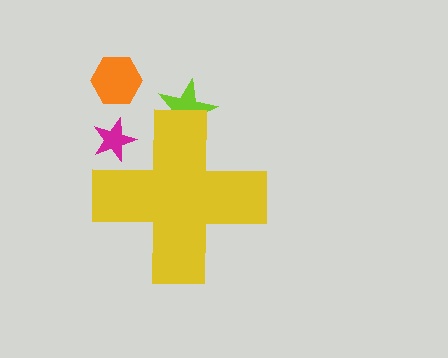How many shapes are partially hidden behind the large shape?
2 shapes are partially hidden.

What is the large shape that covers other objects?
A yellow cross.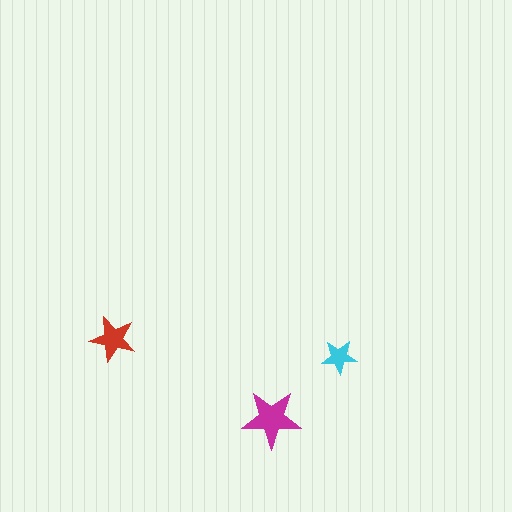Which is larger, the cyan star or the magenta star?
The magenta one.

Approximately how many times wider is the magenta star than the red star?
About 1.5 times wider.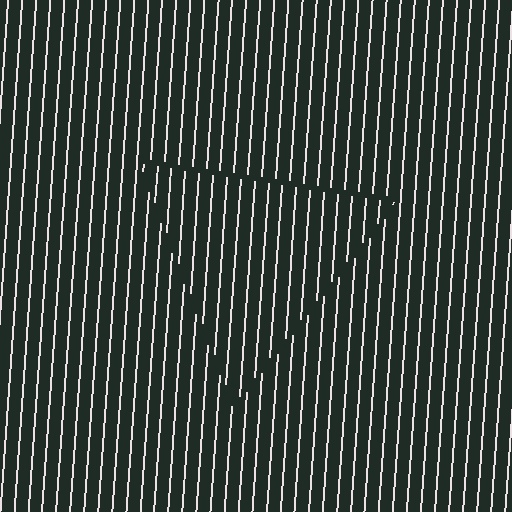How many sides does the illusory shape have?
3 sides — the line-ends trace a triangle.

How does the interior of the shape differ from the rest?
The interior of the shape contains the same grating, shifted by half a period — the contour is defined by the phase discontinuity where line-ends from the inner and outer gratings abut.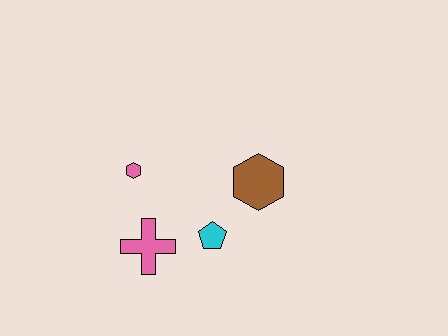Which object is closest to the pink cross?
The cyan pentagon is closest to the pink cross.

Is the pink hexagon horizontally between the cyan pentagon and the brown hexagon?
No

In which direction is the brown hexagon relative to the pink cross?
The brown hexagon is to the right of the pink cross.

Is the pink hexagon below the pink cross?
No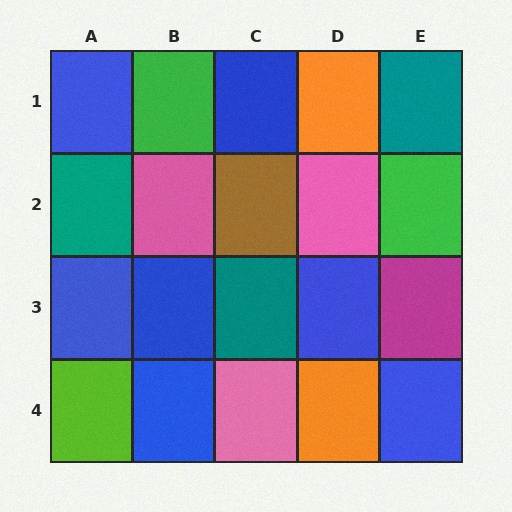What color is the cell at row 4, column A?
Lime.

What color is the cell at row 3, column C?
Teal.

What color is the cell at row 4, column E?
Blue.